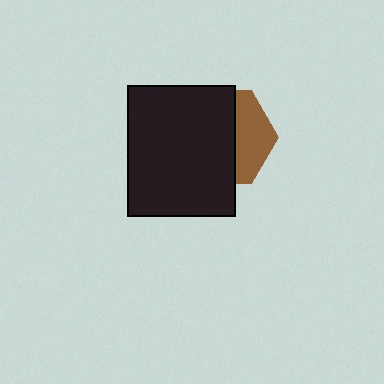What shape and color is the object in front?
The object in front is a black rectangle.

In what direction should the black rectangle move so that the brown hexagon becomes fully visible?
The black rectangle should move left. That is the shortest direction to clear the overlap and leave the brown hexagon fully visible.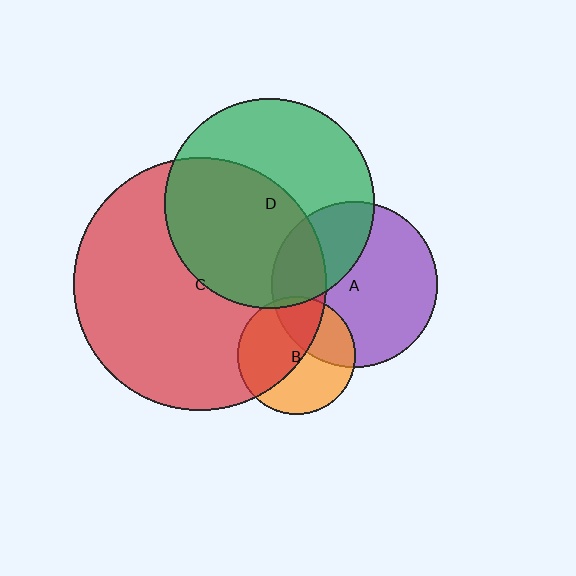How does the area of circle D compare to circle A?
Approximately 1.6 times.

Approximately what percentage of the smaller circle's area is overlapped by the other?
Approximately 35%.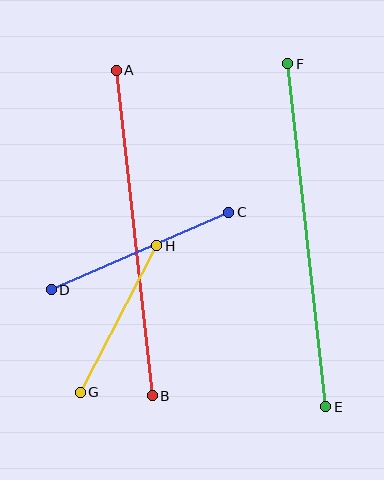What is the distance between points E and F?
The distance is approximately 345 pixels.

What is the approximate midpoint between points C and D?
The midpoint is at approximately (140, 251) pixels.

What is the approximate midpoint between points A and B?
The midpoint is at approximately (134, 233) pixels.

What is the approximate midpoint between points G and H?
The midpoint is at approximately (119, 319) pixels.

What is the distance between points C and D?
The distance is approximately 194 pixels.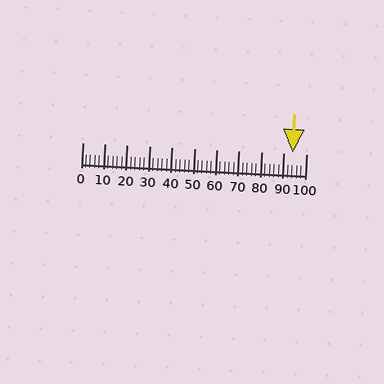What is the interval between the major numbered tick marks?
The major tick marks are spaced 10 units apart.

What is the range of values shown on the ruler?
The ruler shows values from 0 to 100.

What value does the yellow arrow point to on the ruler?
The yellow arrow points to approximately 94.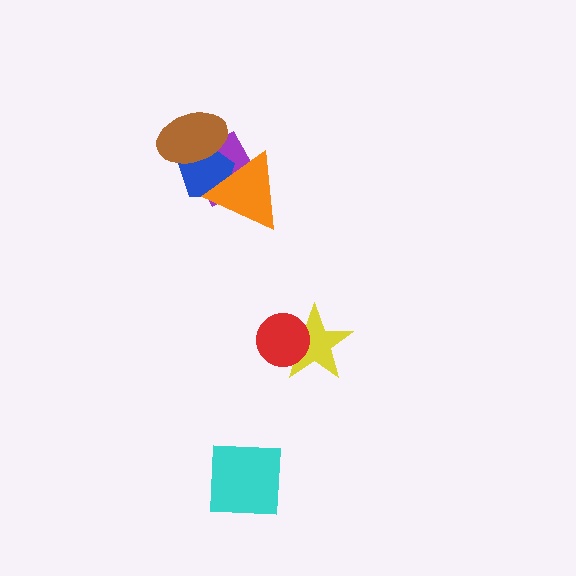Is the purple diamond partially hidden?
Yes, it is partially covered by another shape.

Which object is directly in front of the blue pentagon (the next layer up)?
The orange triangle is directly in front of the blue pentagon.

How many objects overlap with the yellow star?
1 object overlaps with the yellow star.